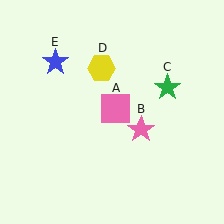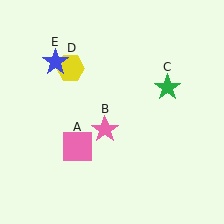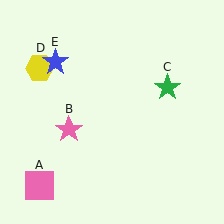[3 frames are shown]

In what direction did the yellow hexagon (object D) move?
The yellow hexagon (object D) moved left.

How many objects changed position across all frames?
3 objects changed position: pink square (object A), pink star (object B), yellow hexagon (object D).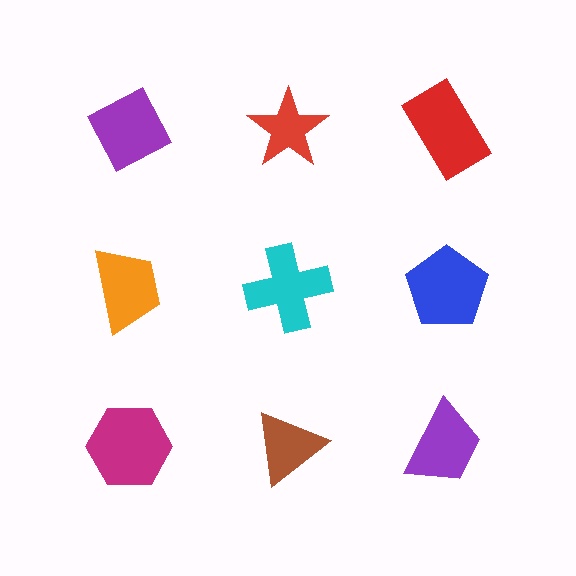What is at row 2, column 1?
An orange trapezoid.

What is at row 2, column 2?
A cyan cross.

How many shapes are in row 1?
3 shapes.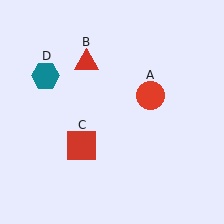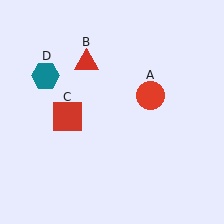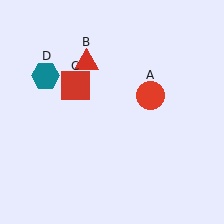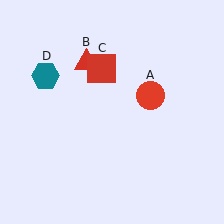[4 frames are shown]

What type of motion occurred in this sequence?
The red square (object C) rotated clockwise around the center of the scene.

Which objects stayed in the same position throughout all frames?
Red circle (object A) and red triangle (object B) and teal hexagon (object D) remained stationary.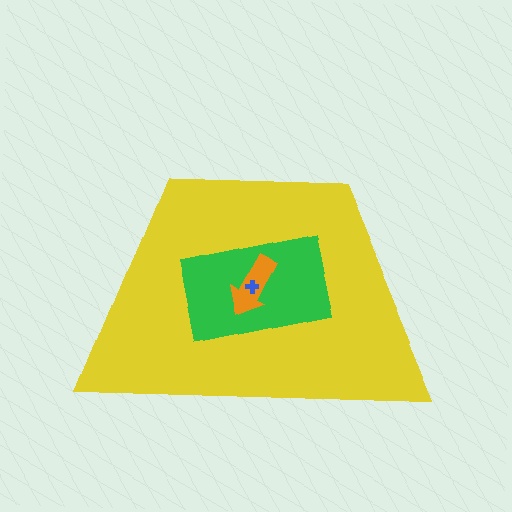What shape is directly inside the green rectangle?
The orange arrow.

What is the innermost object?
The blue cross.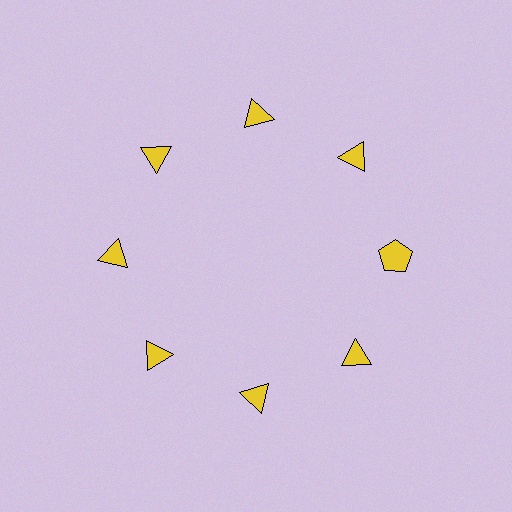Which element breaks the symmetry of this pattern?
The yellow pentagon at roughly the 3 o'clock position breaks the symmetry. All other shapes are yellow triangles.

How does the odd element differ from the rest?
It has a different shape: pentagon instead of triangle.